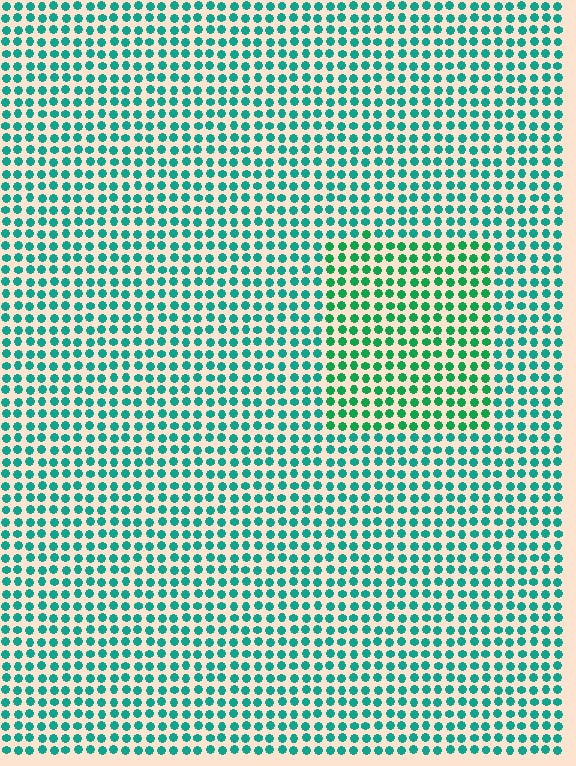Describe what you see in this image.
The image is filled with small teal elements in a uniform arrangement. A rectangle-shaped region is visible where the elements are tinted to a slightly different hue, forming a subtle color boundary.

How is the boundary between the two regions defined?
The boundary is defined purely by a slight shift in hue (about 28 degrees). Spacing, size, and orientation are identical on both sides.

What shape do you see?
I see a rectangle.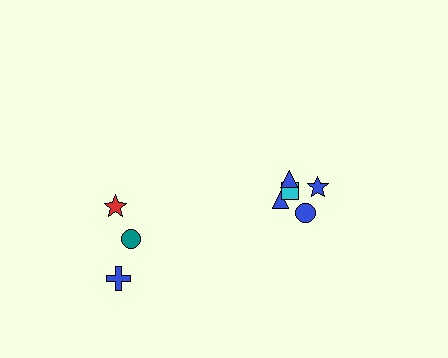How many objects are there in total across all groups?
There are 8 objects.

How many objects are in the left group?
There are 3 objects.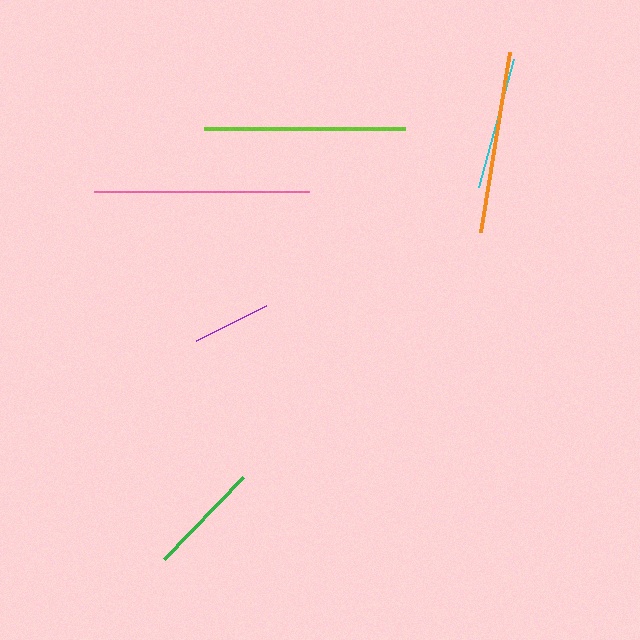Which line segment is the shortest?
The purple line is the shortest at approximately 78 pixels.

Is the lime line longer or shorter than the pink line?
The pink line is longer than the lime line.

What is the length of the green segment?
The green segment is approximately 114 pixels long.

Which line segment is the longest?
The pink line is the longest at approximately 216 pixels.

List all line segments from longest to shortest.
From longest to shortest: pink, lime, orange, cyan, green, purple.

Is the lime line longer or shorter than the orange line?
The lime line is longer than the orange line.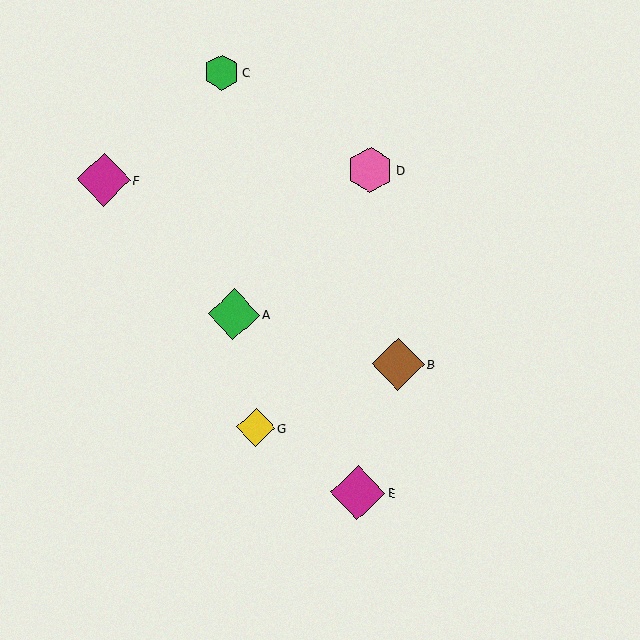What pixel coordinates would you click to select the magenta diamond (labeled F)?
Click at (104, 180) to select the magenta diamond F.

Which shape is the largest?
The magenta diamond (labeled E) is the largest.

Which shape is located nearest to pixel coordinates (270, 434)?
The yellow diamond (labeled G) at (256, 428) is nearest to that location.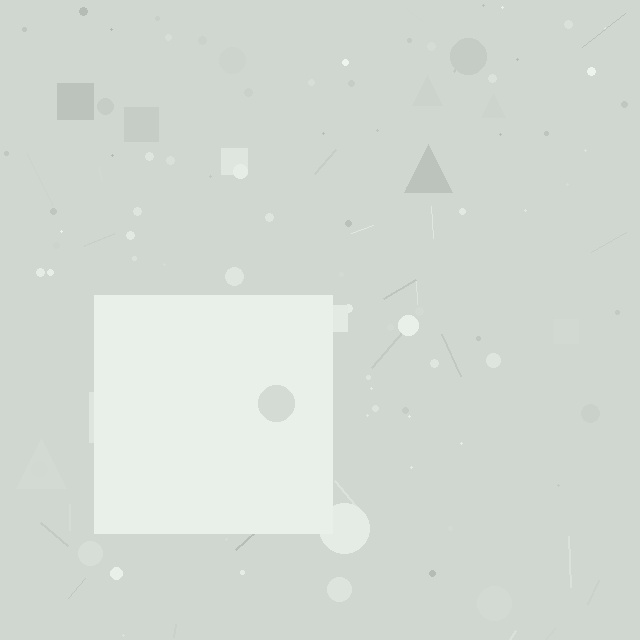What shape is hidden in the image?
A square is hidden in the image.